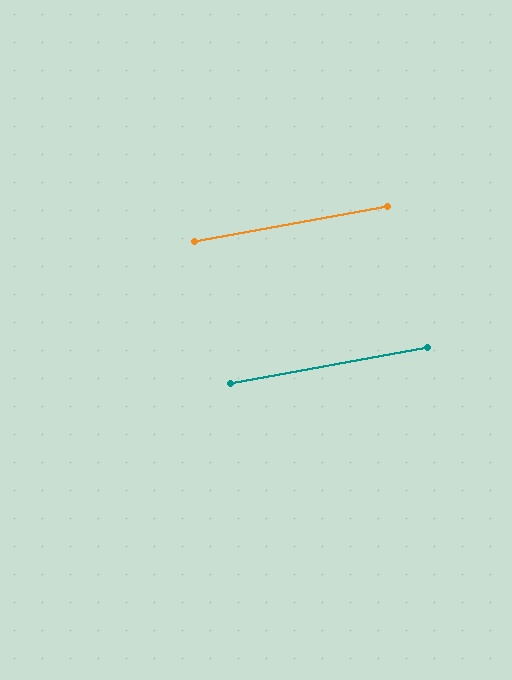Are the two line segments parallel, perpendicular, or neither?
Parallel — their directions differ by only 0.1°.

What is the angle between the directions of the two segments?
Approximately 0 degrees.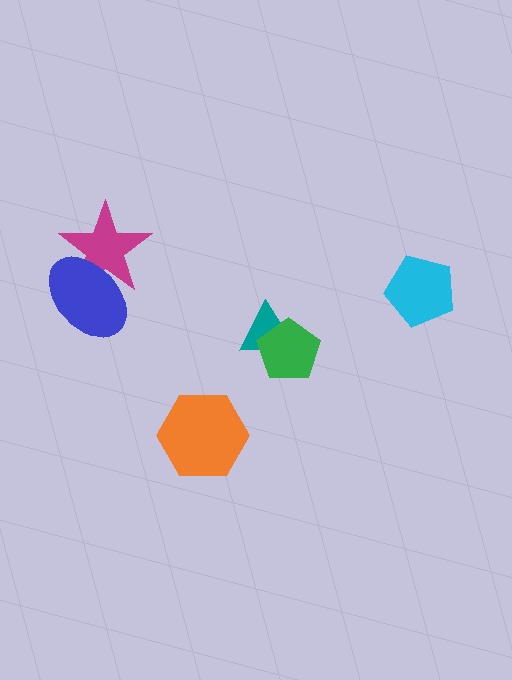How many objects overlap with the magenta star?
1 object overlaps with the magenta star.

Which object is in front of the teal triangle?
The green pentagon is in front of the teal triangle.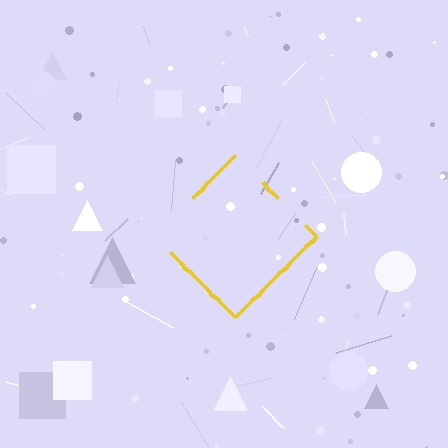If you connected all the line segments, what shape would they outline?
They would outline a diamond.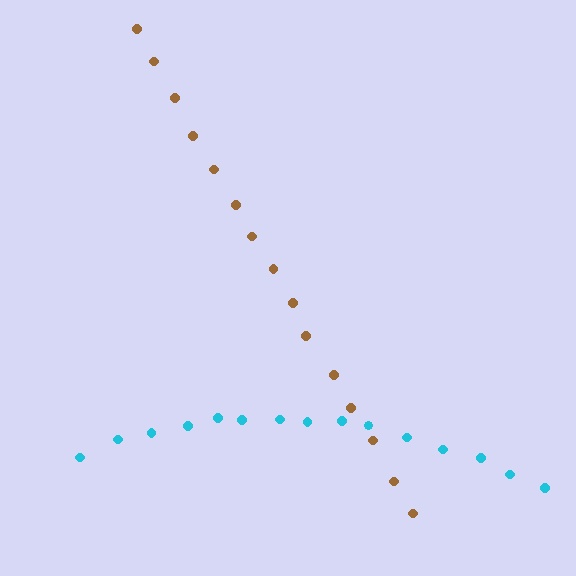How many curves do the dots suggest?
There are 2 distinct paths.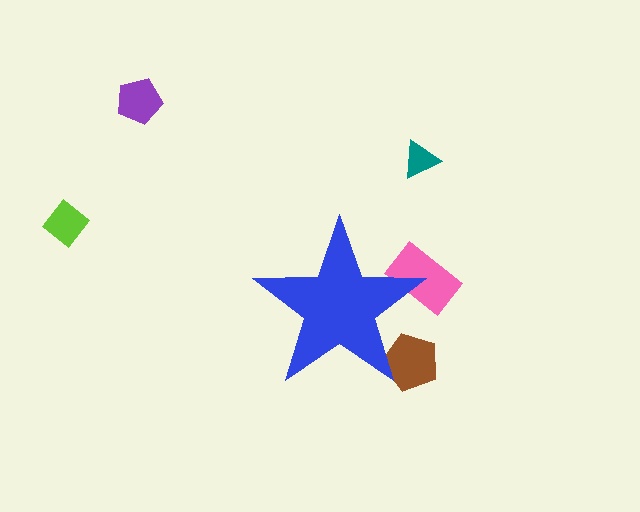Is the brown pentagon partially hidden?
Yes, the brown pentagon is partially hidden behind the blue star.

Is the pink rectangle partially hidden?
Yes, the pink rectangle is partially hidden behind the blue star.